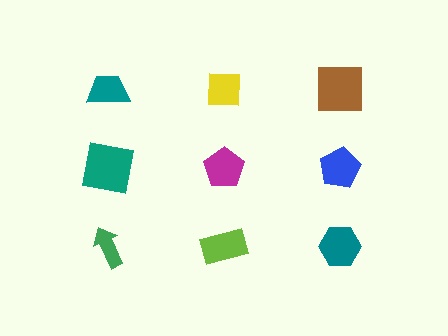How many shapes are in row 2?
3 shapes.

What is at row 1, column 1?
A teal trapezoid.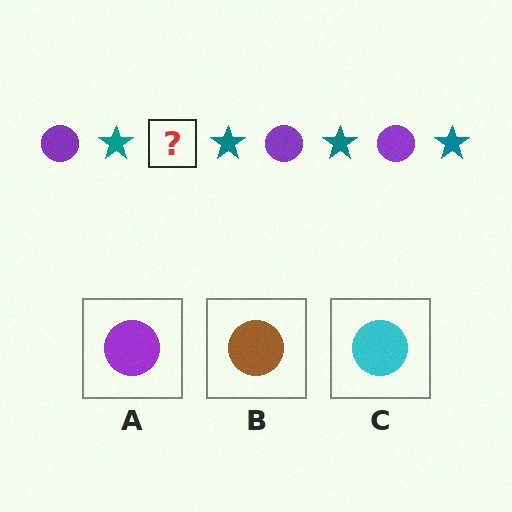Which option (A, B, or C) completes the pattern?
A.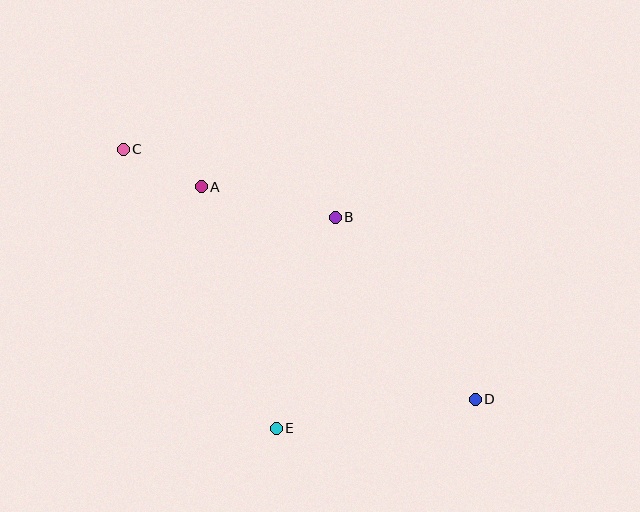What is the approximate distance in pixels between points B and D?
The distance between B and D is approximately 230 pixels.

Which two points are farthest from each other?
Points C and D are farthest from each other.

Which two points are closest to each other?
Points A and C are closest to each other.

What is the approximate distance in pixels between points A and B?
The distance between A and B is approximately 137 pixels.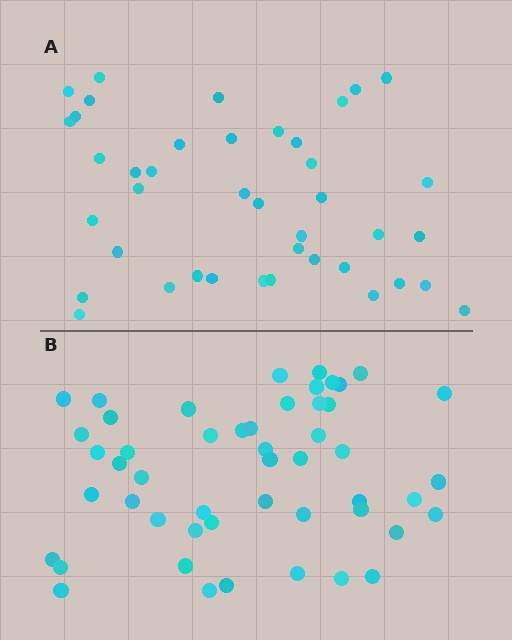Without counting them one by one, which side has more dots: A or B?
Region B (the bottom region) has more dots.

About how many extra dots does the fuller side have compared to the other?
Region B has roughly 8 or so more dots than region A.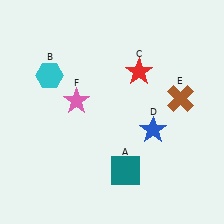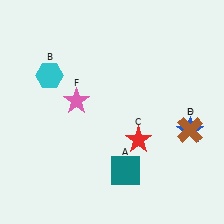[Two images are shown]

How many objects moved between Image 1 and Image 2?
3 objects moved between the two images.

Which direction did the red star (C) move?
The red star (C) moved down.